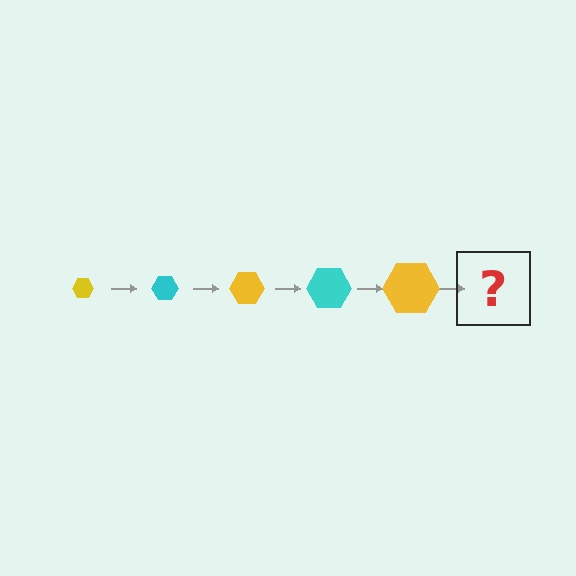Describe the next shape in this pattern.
It should be a cyan hexagon, larger than the previous one.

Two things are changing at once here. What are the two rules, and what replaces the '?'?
The two rules are that the hexagon grows larger each step and the color cycles through yellow and cyan. The '?' should be a cyan hexagon, larger than the previous one.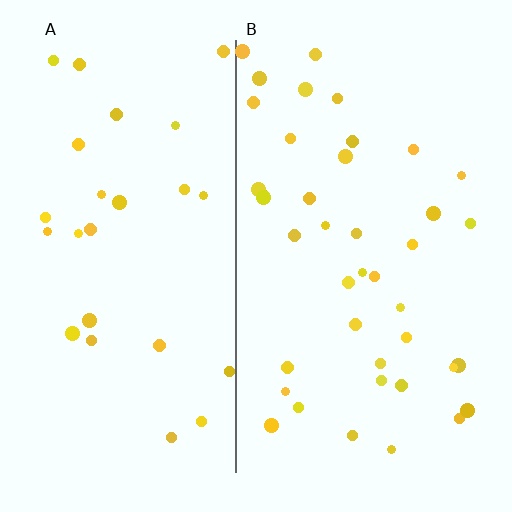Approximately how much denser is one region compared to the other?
Approximately 1.6× — region B over region A.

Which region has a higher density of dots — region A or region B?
B (the right).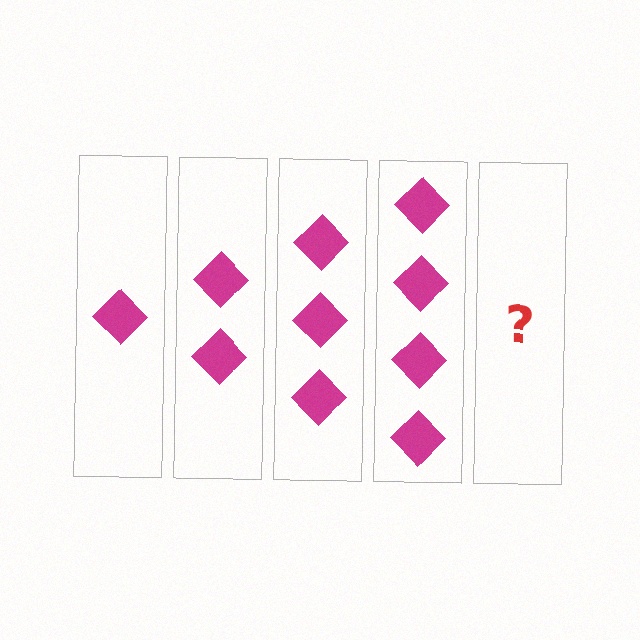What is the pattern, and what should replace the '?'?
The pattern is that each step adds one more diamond. The '?' should be 5 diamonds.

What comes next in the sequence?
The next element should be 5 diamonds.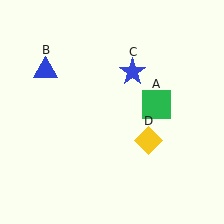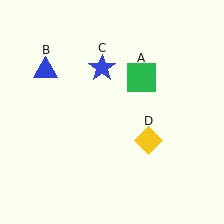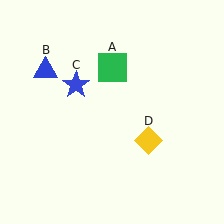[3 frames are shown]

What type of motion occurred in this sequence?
The green square (object A), blue star (object C) rotated counterclockwise around the center of the scene.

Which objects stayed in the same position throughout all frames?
Blue triangle (object B) and yellow diamond (object D) remained stationary.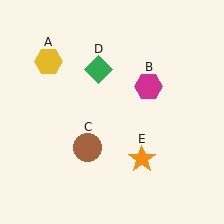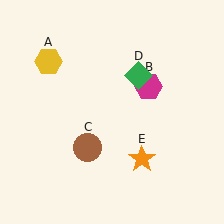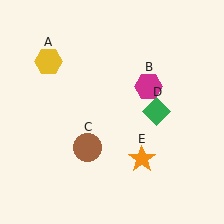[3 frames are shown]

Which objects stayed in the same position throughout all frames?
Yellow hexagon (object A) and magenta hexagon (object B) and brown circle (object C) and orange star (object E) remained stationary.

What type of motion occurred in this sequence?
The green diamond (object D) rotated clockwise around the center of the scene.